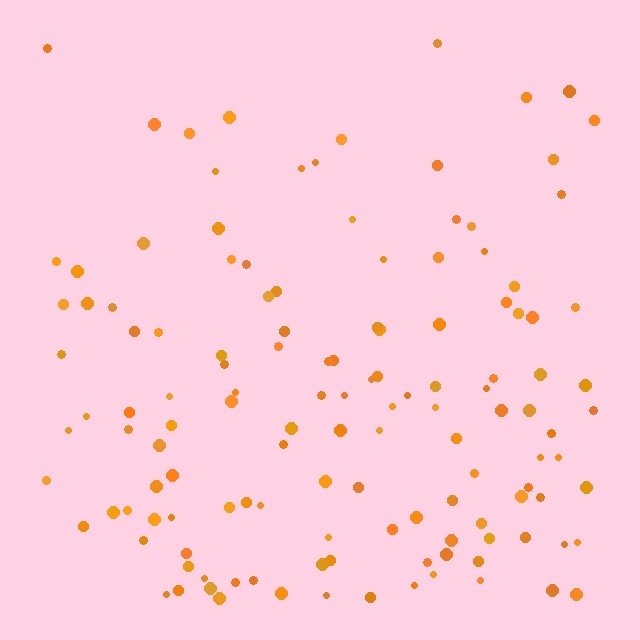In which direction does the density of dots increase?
From top to bottom, with the bottom side densest.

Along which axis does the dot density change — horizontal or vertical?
Vertical.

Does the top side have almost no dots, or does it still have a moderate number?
Still a moderate number, just noticeably fewer than the bottom.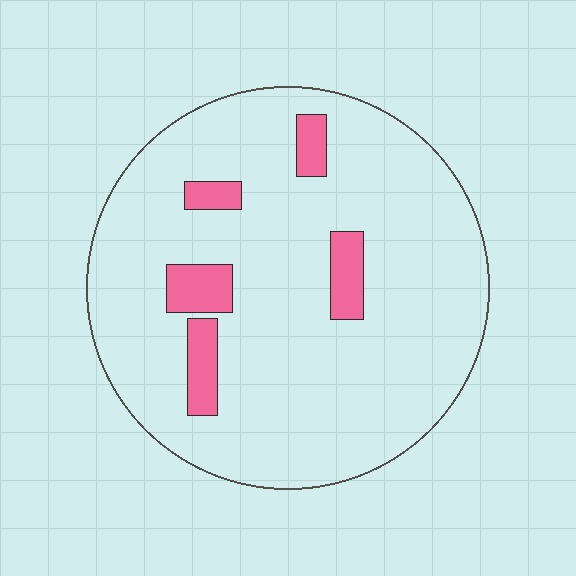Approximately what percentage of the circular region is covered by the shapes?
Approximately 10%.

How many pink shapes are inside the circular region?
5.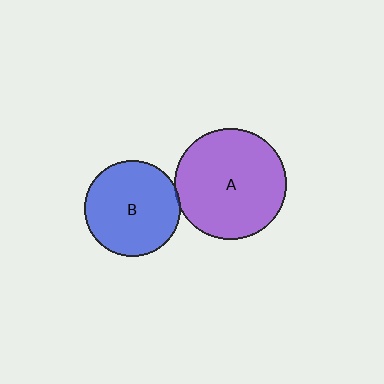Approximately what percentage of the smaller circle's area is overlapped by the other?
Approximately 5%.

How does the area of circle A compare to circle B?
Approximately 1.3 times.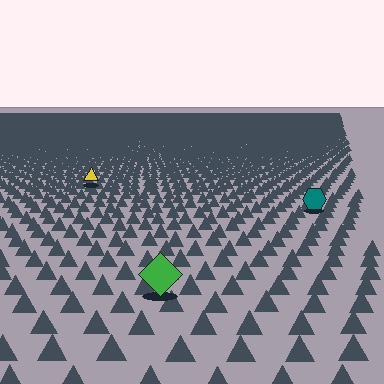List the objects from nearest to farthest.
From nearest to farthest: the green diamond, the teal hexagon, the yellow triangle.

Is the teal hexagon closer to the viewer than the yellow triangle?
Yes. The teal hexagon is closer — you can tell from the texture gradient: the ground texture is coarser near it.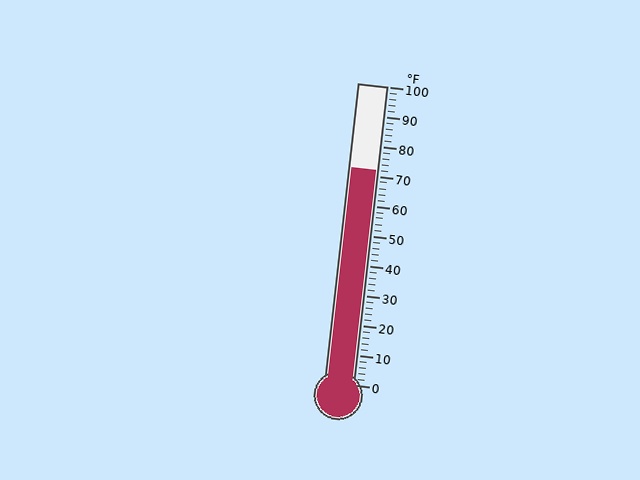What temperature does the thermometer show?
The thermometer shows approximately 72°F.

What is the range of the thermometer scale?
The thermometer scale ranges from 0°F to 100°F.